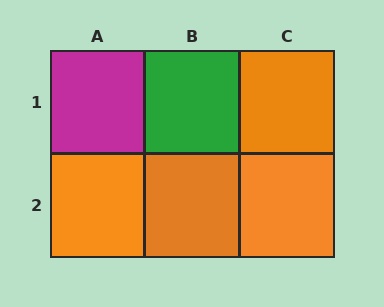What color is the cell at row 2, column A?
Orange.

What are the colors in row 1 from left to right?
Magenta, green, orange.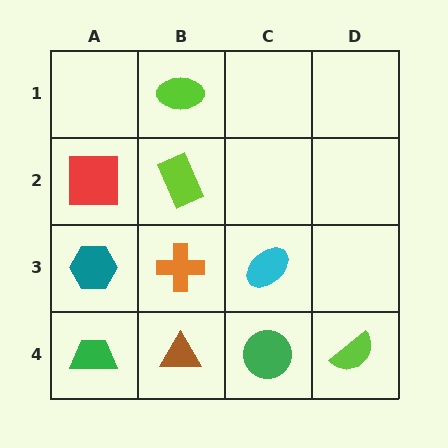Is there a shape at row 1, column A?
No, that cell is empty.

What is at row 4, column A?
A green trapezoid.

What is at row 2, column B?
A lime rectangle.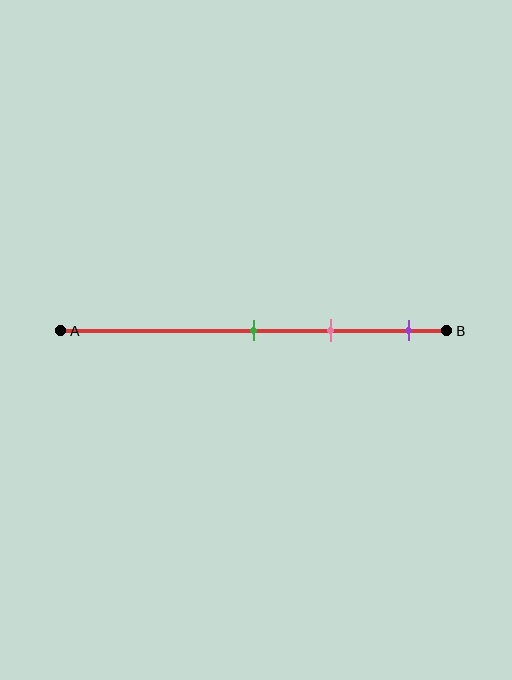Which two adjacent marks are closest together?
The green and pink marks are the closest adjacent pair.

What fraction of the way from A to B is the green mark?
The green mark is approximately 50% (0.5) of the way from A to B.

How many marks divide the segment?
There are 3 marks dividing the segment.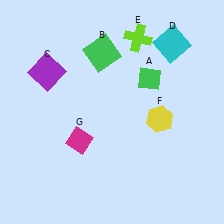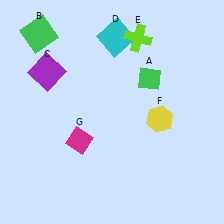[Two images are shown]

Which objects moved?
The objects that moved are: the green square (B), the cyan square (D).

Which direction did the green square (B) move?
The green square (B) moved left.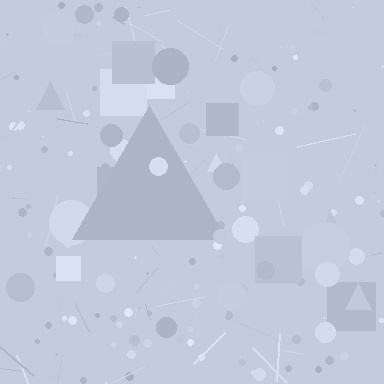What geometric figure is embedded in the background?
A triangle is embedded in the background.